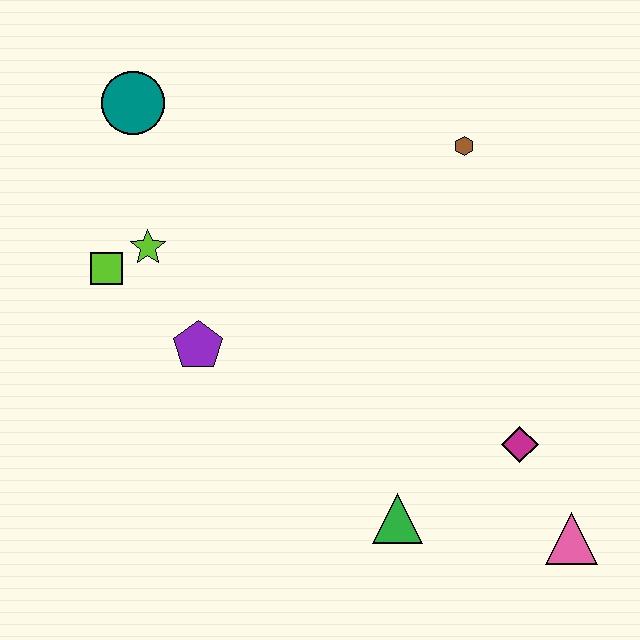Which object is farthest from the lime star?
The pink triangle is farthest from the lime star.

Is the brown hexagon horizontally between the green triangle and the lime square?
No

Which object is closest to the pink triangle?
The magenta diamond is closest to the pink triangle.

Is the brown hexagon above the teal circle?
No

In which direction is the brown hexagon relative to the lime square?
The brown hexagon is to the right of the lime square.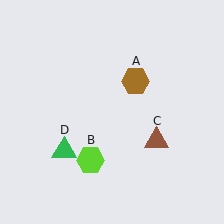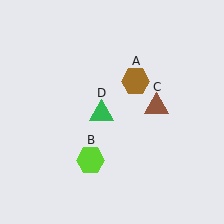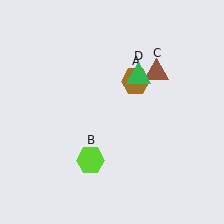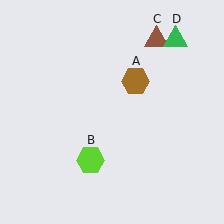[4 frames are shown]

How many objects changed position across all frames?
2 objects changed position: brown triangle (object C), green triangle (object D).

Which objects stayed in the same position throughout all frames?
Brown hexagon (object A) and lime hexagon (object B) remained stationary.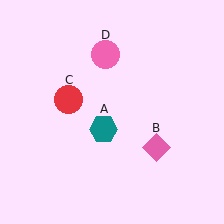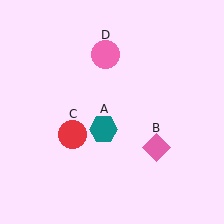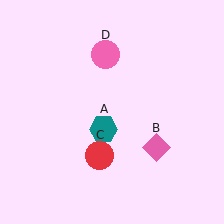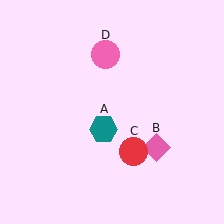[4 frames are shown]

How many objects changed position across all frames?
1 object changed position: red circle (object C).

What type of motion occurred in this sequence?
The red circle (object C) rotated counterclockwise around the center of the scene.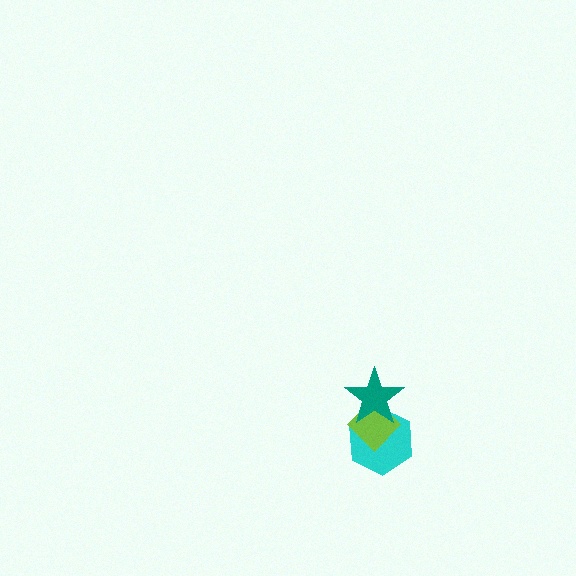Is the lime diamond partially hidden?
Yes, it is partially covered by another shape.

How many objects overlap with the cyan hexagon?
2 objects overlap with the cyan hexagon.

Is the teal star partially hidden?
No, no other shape covers it.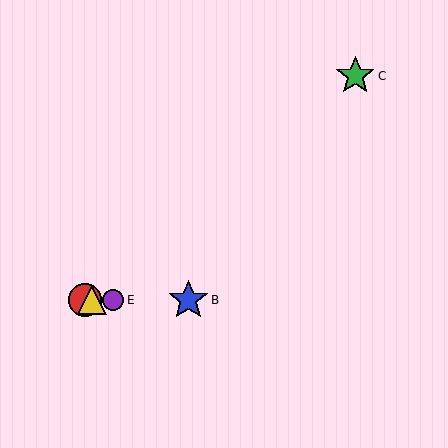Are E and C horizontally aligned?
No, E is at y≈300 and C is at y≈76.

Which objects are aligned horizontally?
Objects A, B, D, E are aligned horizontally.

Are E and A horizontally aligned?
Yes, both are at y≈300.